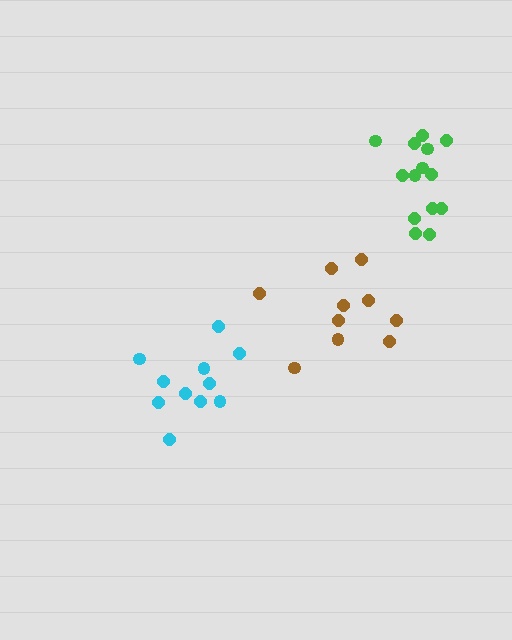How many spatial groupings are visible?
There are 3 spatial groupings.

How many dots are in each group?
Group 1: 11 dots, Group 2: 10 dots, Group 3: 14 dots (35 total).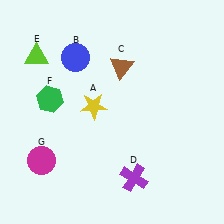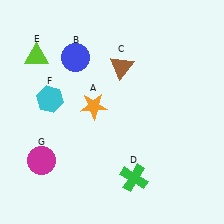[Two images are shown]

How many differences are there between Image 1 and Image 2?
There are 3 differences between the two images.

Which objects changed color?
A changed from yellow to orange. D changed from purple to green. F changed from green to cyan.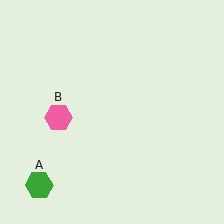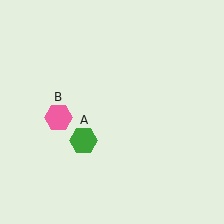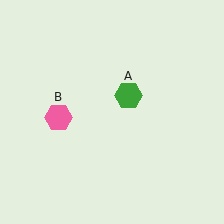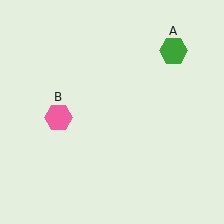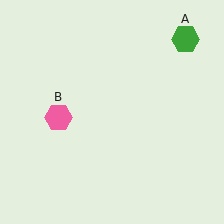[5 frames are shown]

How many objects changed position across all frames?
1 object changed position: green hexagon (object A).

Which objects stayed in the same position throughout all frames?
Pink hexagon (object B) remained stationary.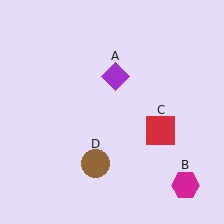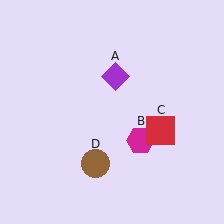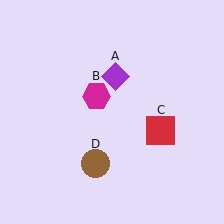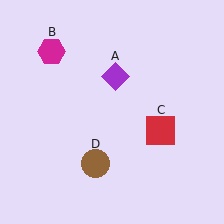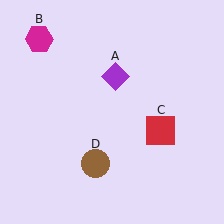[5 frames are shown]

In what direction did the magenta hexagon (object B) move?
The magenta hexagon (object B) moved up and to the left.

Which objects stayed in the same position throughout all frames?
Purple diamond (object A) and red square (object C) and brown circle (object D) remained stationary.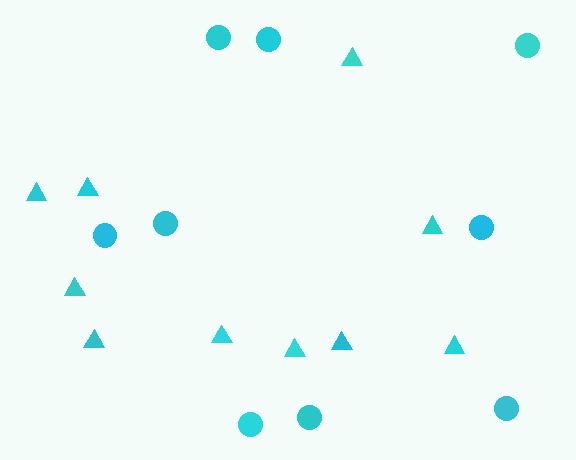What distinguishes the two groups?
There are 2 groups: one group of circles (9) and one group of triangles (10).